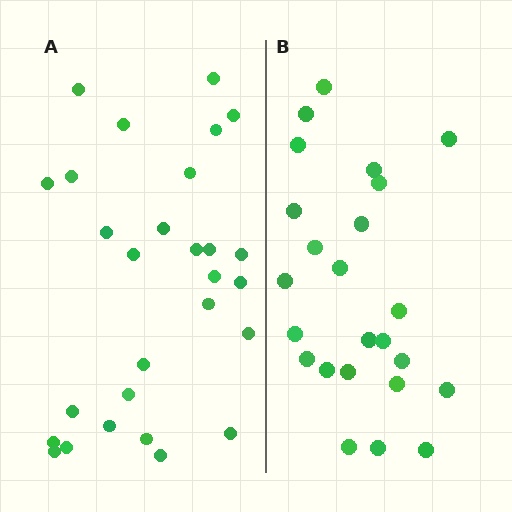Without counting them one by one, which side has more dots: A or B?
Region A (the left region) has more dots.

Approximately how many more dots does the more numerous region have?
Region A has about 4 more dots than region B.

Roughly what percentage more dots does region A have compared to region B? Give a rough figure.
About 15% more.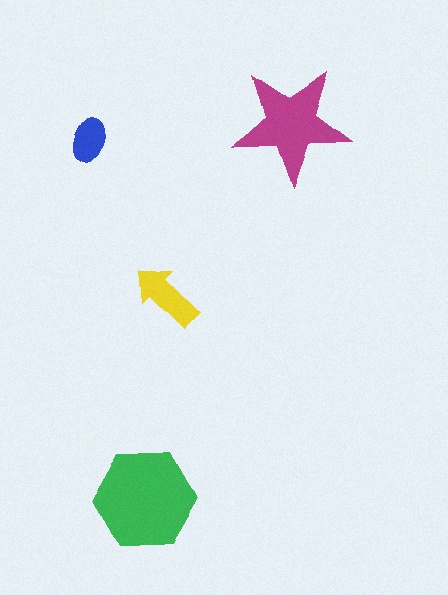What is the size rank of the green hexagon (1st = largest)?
1st.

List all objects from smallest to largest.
The blue ellipse, the yellow arrow, the magenta star, the green hexagon.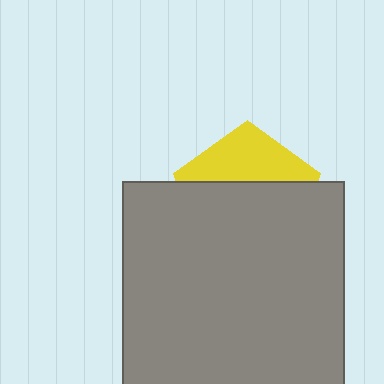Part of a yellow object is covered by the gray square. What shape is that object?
It is a pentagon.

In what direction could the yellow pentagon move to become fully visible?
The yellow pentagon could move up. That would shift it out from behind the gray square entirely.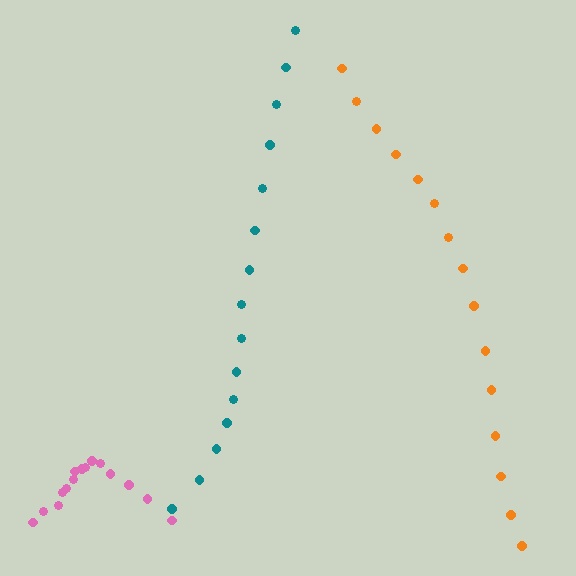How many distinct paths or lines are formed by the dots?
There are 3 distinct paths.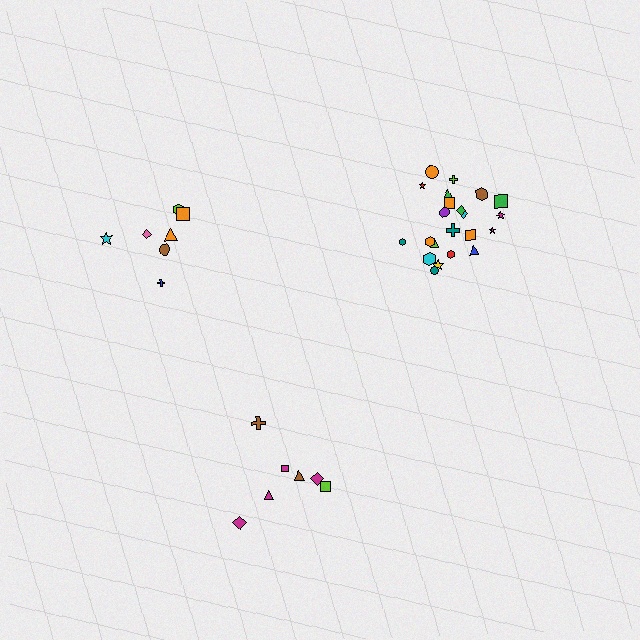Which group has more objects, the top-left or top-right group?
The top-right group.